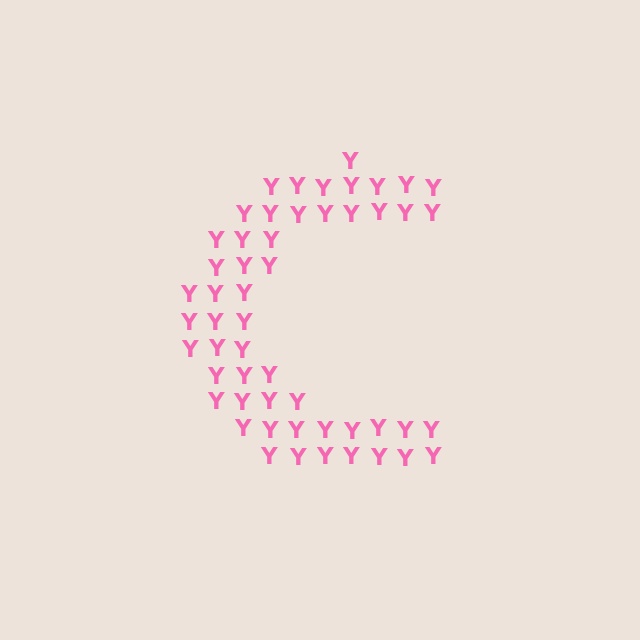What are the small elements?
The small elements are letter Y's.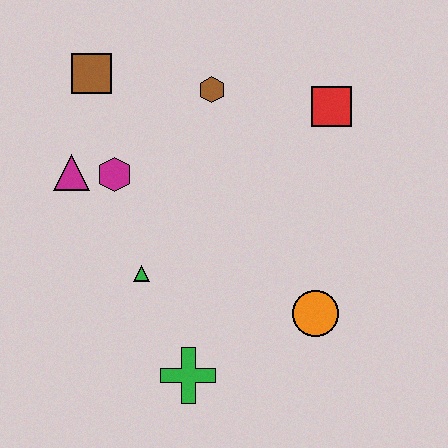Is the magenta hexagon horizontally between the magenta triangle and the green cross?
Yes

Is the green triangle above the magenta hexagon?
No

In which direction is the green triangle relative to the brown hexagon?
The green triangle is below the brown hexagon.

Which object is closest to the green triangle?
The magenta hexagon is closest to the green triangle.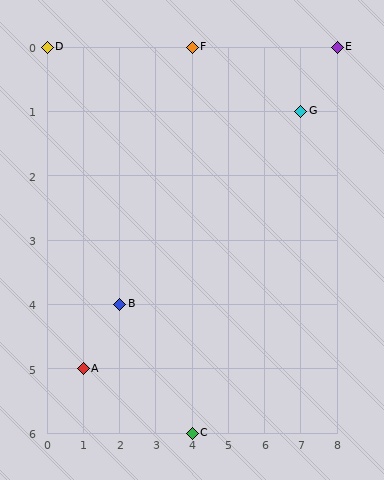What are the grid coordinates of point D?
Point D is at grid coordinates (0, 0).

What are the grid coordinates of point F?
Point F is at grid coordinates (4, 0).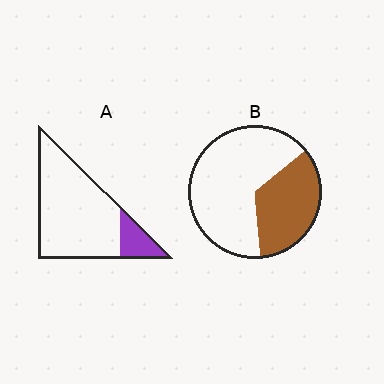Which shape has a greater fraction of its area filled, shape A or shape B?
Shape B.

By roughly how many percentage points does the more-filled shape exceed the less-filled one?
By roughly 20 percentage points (B over A).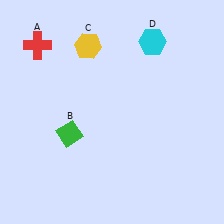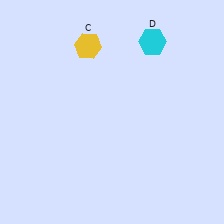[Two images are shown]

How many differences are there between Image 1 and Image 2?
There are 2 differences between the two images.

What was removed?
The green diamond (B), the red cross (A) were removed in Image 2.